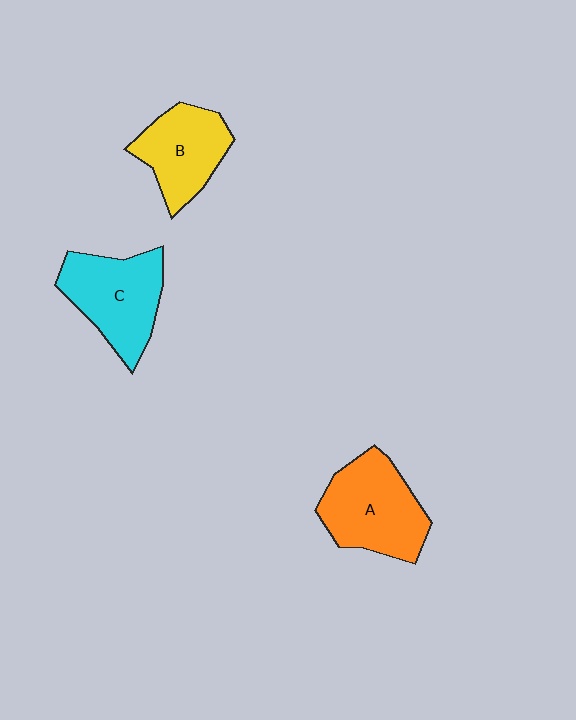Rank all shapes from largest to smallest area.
From largest to smallest: A (orange), C (cyan), B (yellow).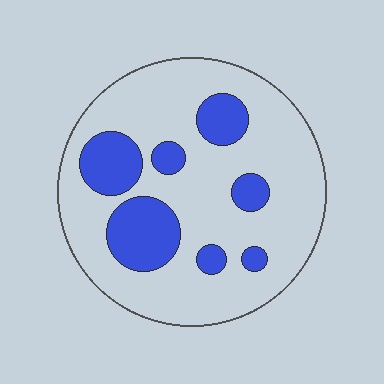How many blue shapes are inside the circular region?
7.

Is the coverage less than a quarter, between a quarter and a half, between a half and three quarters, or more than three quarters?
Less than a quarter.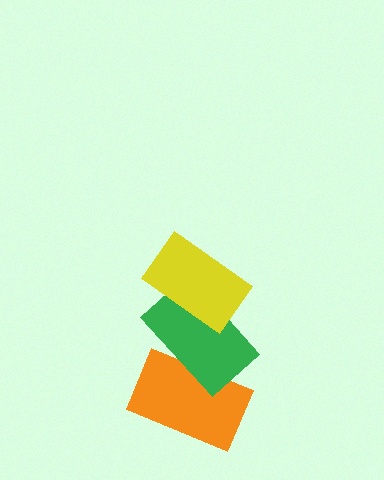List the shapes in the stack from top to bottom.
From top to bottom: the yellow rectangle, the green rectangle, the orange rectangle.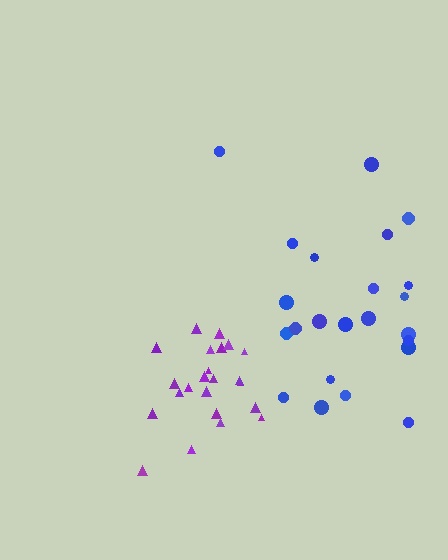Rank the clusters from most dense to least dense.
purple, blue.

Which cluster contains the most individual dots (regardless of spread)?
Purple (23).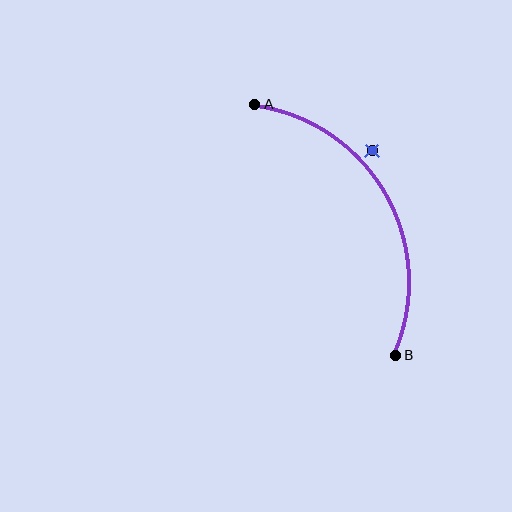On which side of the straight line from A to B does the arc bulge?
The arc bulges to the right of the straight line connecting A and B.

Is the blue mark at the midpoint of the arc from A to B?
No — the blue mark does not lie on the arc at all. It sits slightly outside the curve.